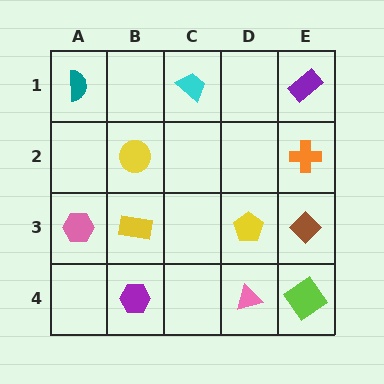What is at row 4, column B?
A purple hexagon.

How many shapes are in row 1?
3 shapes.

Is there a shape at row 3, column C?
No, that cell is empty.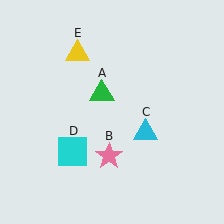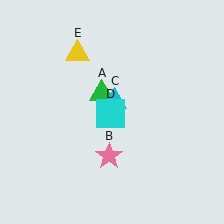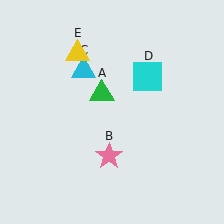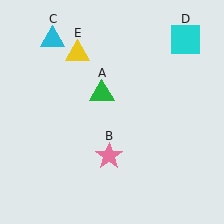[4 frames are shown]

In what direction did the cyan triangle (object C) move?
The cyan triangle (object C) moved up and to the left.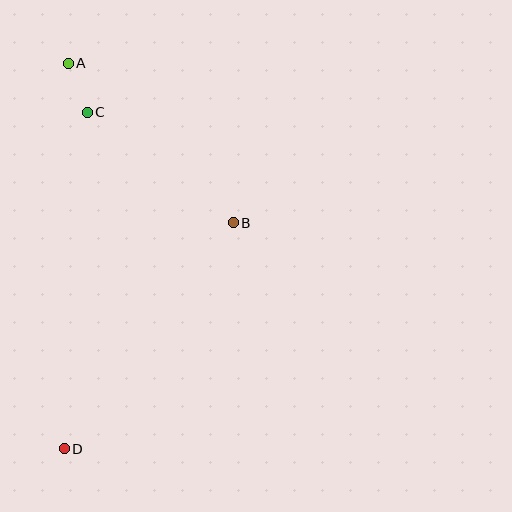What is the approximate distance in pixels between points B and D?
The distance between B and D is approximately 282 pixels.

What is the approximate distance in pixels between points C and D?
The distance between C and D is approximately 337 pixels.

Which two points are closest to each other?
Points A and C are closest to each other.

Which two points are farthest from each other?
Points A and D are farthest from each other.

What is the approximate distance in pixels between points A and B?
The distance between A and B is approximately 229 pixels.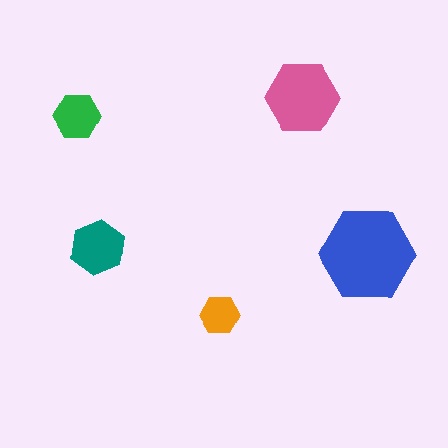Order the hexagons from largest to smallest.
the blue one, the pink one, the teal one, the green one, the orange one.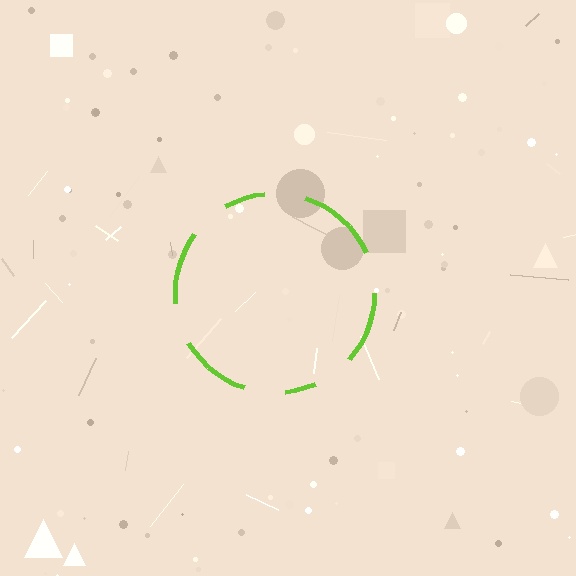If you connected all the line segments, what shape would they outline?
They would outline a circle.